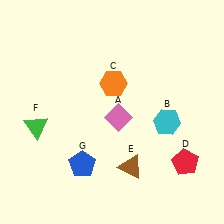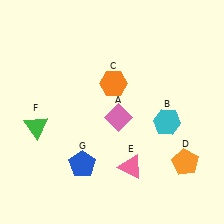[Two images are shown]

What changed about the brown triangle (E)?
In Image 1, E is brown. In Image 2, it changed to pink.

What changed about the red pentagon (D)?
In Image 1, D is red. In Image 2, it changed to orange.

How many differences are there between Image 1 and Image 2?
There are 2 differences between the two images.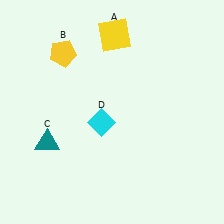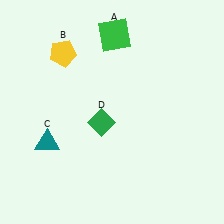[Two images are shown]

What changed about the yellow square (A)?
In Image 1, A is yellow. In Image 2, it changed to green.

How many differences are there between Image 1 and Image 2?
There are 2 differences between the two images.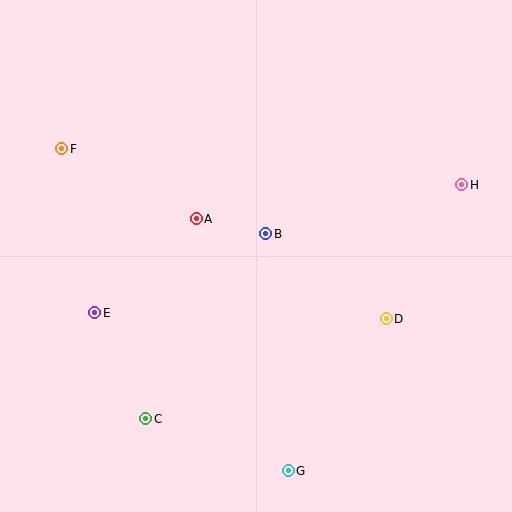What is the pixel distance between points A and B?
The distance between A and B is 71 pixels.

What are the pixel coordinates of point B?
Point B is at (266, 234).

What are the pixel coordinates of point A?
Point A is at (196, 219).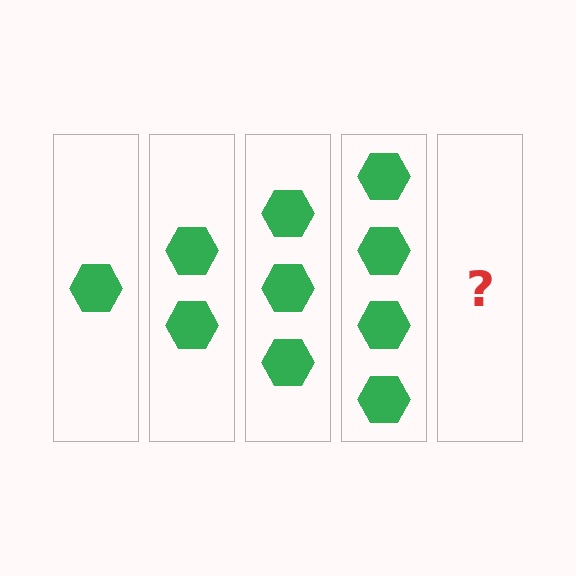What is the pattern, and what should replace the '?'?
The pattern is that each step adds one more hexagon. The '?' should be 5 hexagons.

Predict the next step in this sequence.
The next step is 5 hexagons.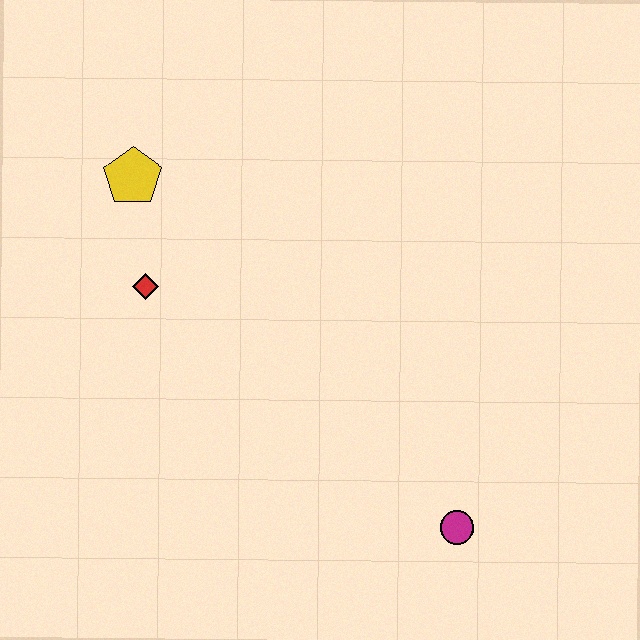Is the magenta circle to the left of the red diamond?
No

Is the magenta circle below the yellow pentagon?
Yes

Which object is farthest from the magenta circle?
The yellow pentagon is farthest from the magenta circle.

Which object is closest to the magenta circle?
The red diamond is closest to the magenta circle.